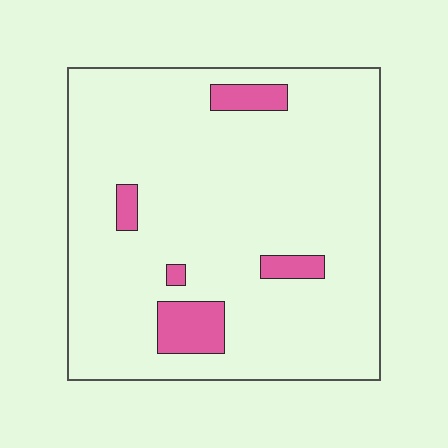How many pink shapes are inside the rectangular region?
5.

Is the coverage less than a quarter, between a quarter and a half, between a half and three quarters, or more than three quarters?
Less than a quarter.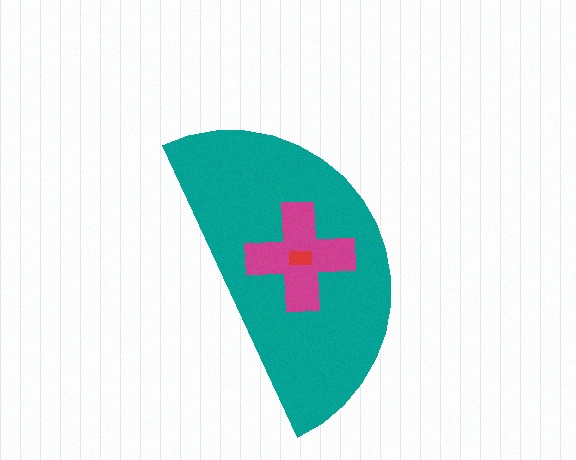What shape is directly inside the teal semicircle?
The magenta cross.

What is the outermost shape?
The teal semicircle.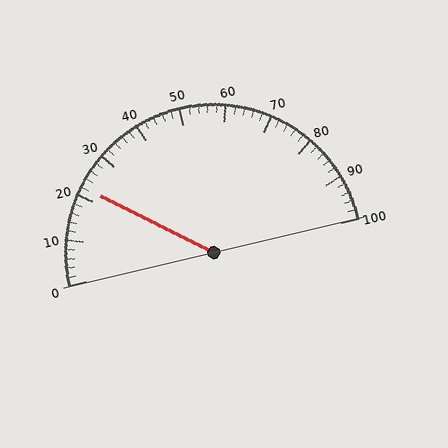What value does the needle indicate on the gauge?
The needle indicates approximately 22.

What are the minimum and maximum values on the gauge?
The gauge ranges from 0 to 100.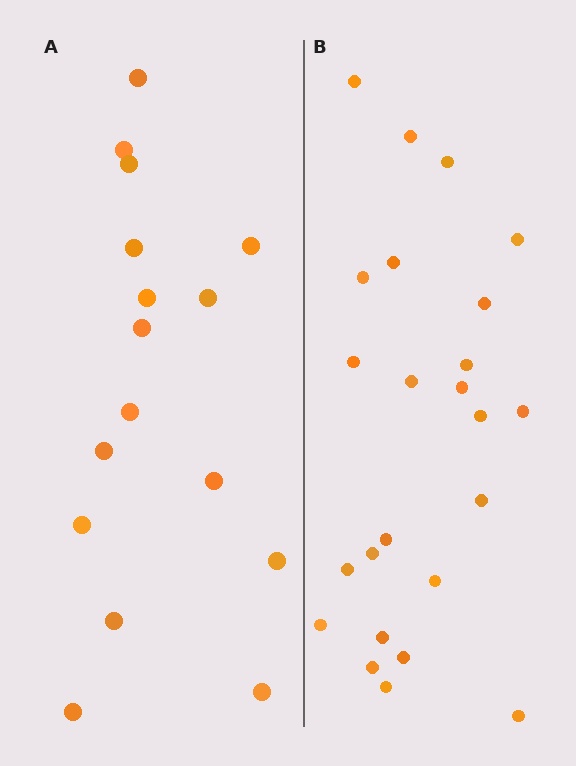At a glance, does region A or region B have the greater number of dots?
Region B (the right region) has more dots.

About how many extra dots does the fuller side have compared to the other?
Region B has roughly 8 or so more dots than region A.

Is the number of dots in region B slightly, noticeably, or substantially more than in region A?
Region B has substantially more. The ratio is roughly 1.5 to 1.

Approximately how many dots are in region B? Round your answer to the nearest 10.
About 20 dots. (The exact count is 24, which rounds to 20.)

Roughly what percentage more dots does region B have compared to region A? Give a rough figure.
About 50% more.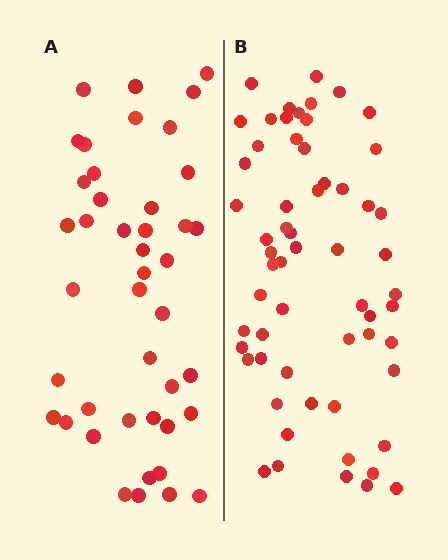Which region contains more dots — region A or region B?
Region B (the right region) has more dots.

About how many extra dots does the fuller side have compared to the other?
Region B has approximately 15 more dots than region A.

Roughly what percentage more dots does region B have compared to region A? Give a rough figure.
About 40% more.